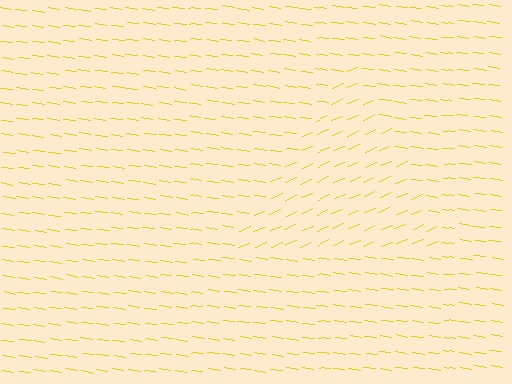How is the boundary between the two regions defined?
The boundary is defined purely by a change in line orientation (approximately 31 degrees difference). All lines are the same color and thickness.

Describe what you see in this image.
The image is filled with small yellow line segments. A triangle region in the image has lines oriented differently from the surrounding lines, creating a visible texture boundary.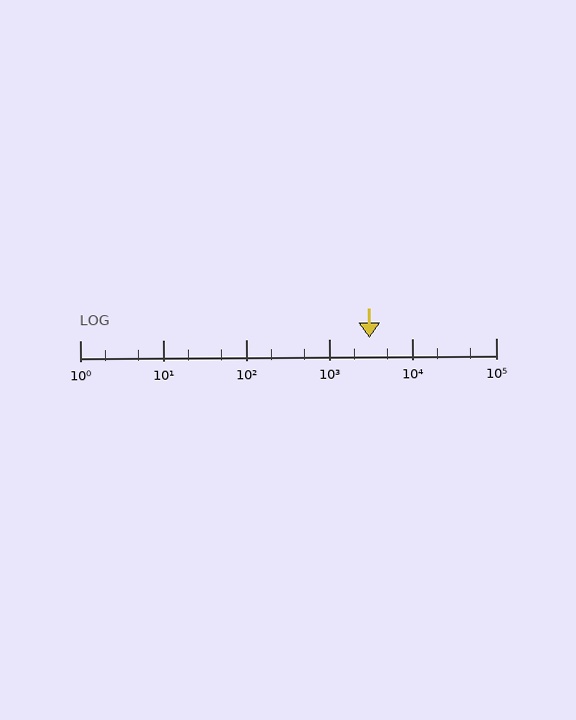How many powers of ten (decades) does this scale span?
The scale spans 5 decades, from 1 to 100000.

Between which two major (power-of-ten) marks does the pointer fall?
The pointer is between 1000 and 10000.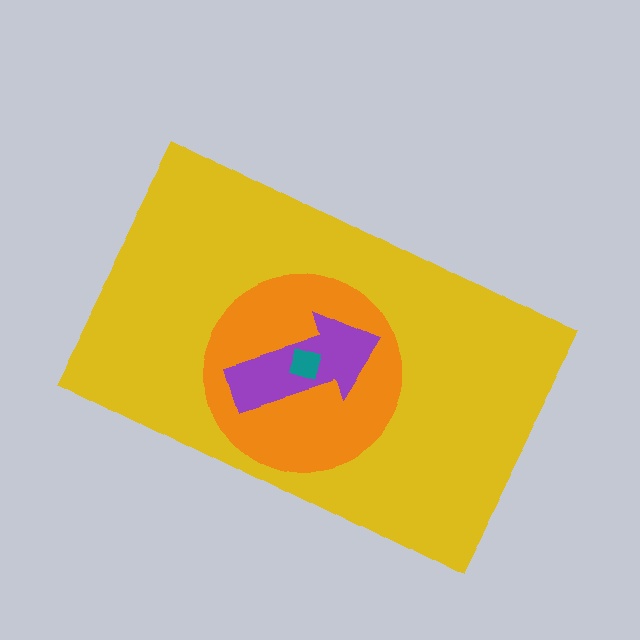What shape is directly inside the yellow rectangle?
The orange circle.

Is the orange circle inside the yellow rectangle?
Yes.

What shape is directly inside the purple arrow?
The teal square.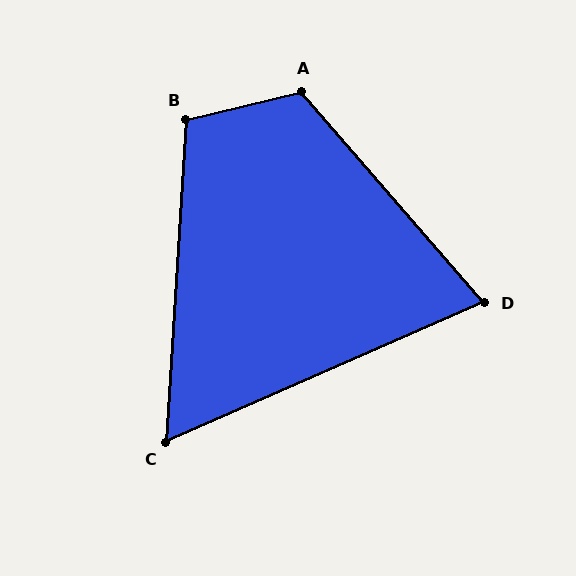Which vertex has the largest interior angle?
A, at approximately 117 degrees.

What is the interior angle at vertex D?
Approximately 73 degrees (acute).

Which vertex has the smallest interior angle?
C, at approximately 63 degrees.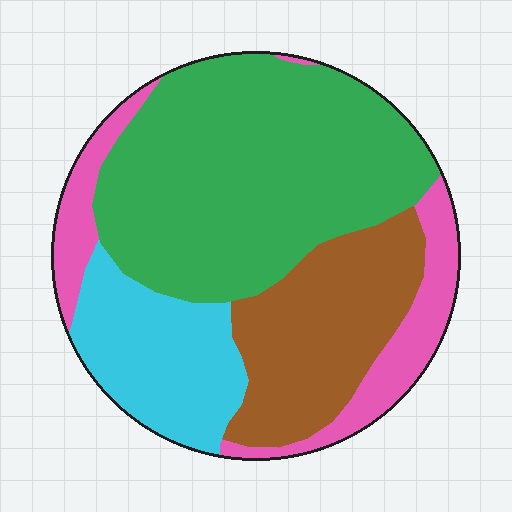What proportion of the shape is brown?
Brown covers about 20% of the shape.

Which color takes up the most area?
Green, at roughly 45%.